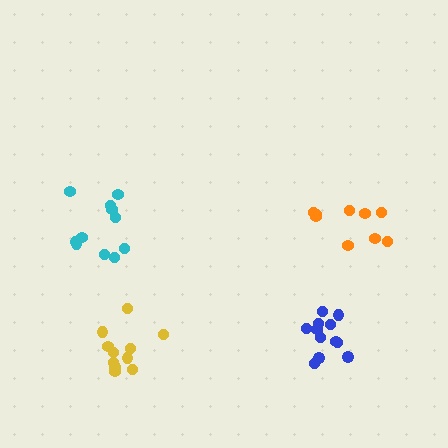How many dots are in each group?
Group 1: 12 dots, Group 2: 9 dots, Group 3: 11 dots, Group 4: 11 dots (43 total).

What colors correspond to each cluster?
The clusters are colored: blue, orange, yellow, cyan.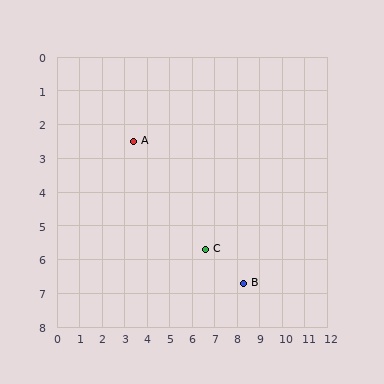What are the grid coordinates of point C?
Point C is at approximately (6.6, 5.7).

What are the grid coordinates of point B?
Point B is at approximately (8.3, 6.7).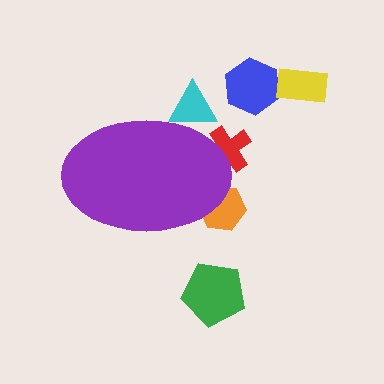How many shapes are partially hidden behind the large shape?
3 shapes are partially hidden.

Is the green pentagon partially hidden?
No, the green pentagon is fully visible.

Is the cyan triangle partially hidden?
Yes, the cyan triangle is partially hidden behind the purple ellipse.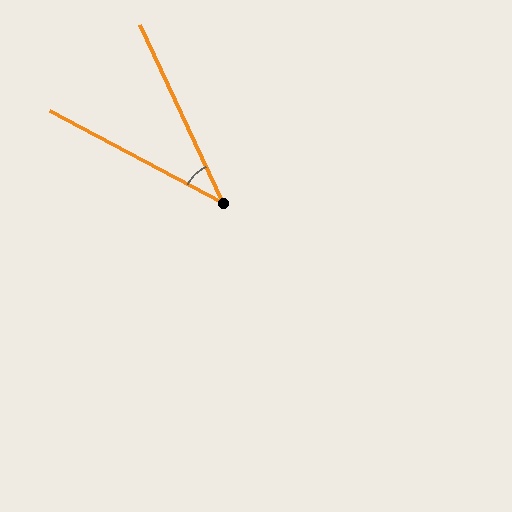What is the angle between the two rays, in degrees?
Approximately 37 degrees.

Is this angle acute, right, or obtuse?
It is acute.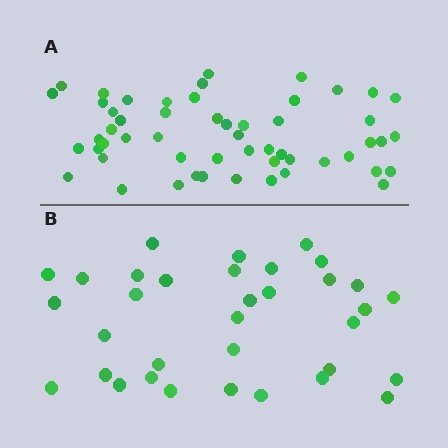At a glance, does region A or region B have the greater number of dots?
Region A (the top region) has more dots.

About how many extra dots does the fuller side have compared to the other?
Region A has approximately 20 more dots than region B.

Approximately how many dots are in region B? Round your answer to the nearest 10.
About 30 dots. (The exact count is 34, which rounds to 30.)